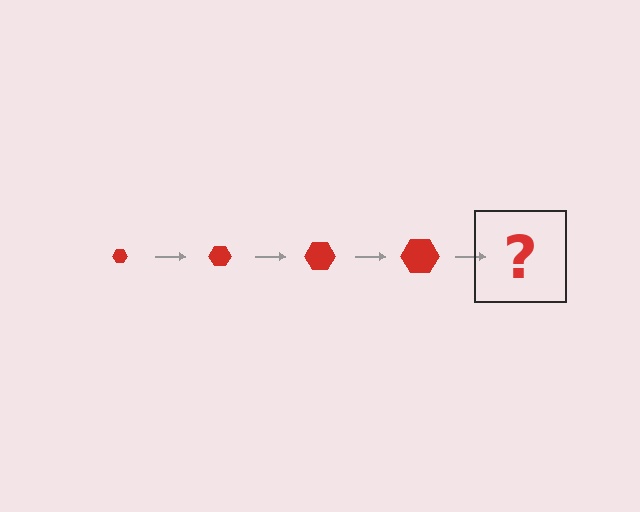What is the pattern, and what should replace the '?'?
The pattern is that the hexagon gets progressively larger each step. The '?' should be a red hexagon, larger than the previous one.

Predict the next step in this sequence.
The next step is a red hexagon, larger than the previous one.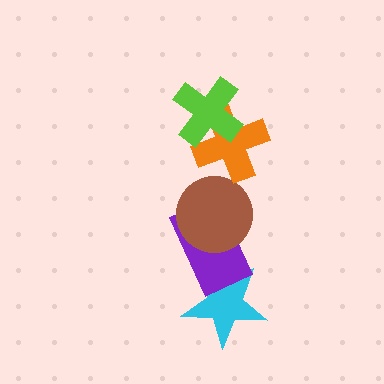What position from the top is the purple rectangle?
The purple rectangle is 4th from the top.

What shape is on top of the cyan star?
The purple rectangle is on top of the cyan star.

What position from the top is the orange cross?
The orange cross is 2nd from the top.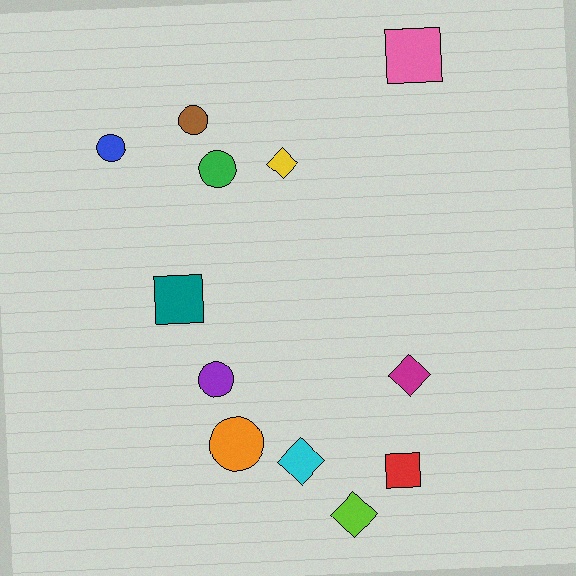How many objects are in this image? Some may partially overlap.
There are 12 objects.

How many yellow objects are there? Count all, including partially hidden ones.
There is 1 yellow object.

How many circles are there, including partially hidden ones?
There are 5 circles.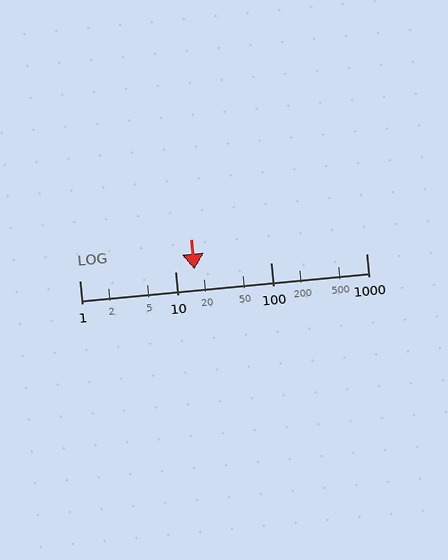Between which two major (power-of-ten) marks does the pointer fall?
The pointer is between 10 and 100.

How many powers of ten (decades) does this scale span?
The scale spans 3 decades, from 1 to 1000.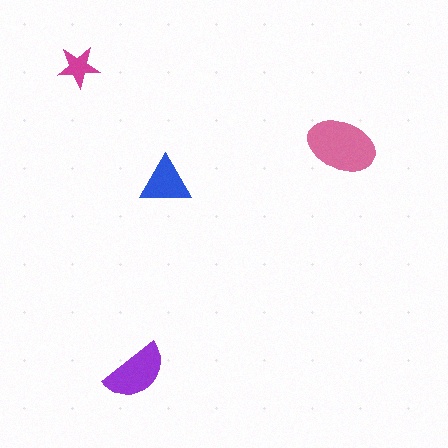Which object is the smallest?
The magenta star.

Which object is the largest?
The pink ellipse.